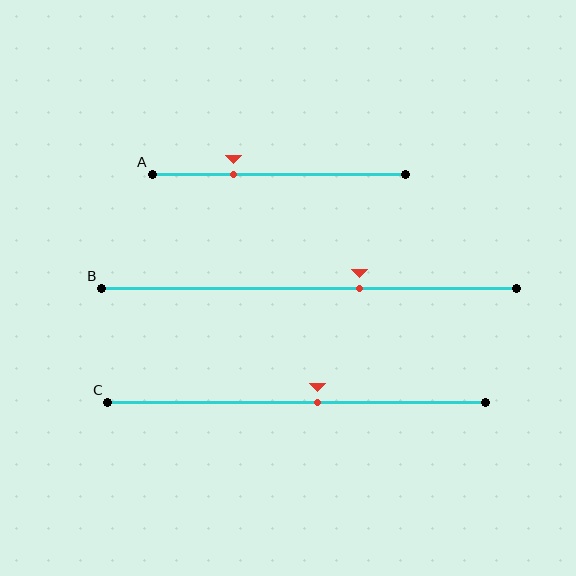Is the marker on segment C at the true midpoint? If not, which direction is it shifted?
No, the marker on segment C is shifted to the right by about 6% of the segment length.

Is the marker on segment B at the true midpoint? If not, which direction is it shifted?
No, the marker on segment B is shifted to the right by about 12% of the segment length.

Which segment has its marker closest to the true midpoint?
Segment C has its marker closest to the true midpoint.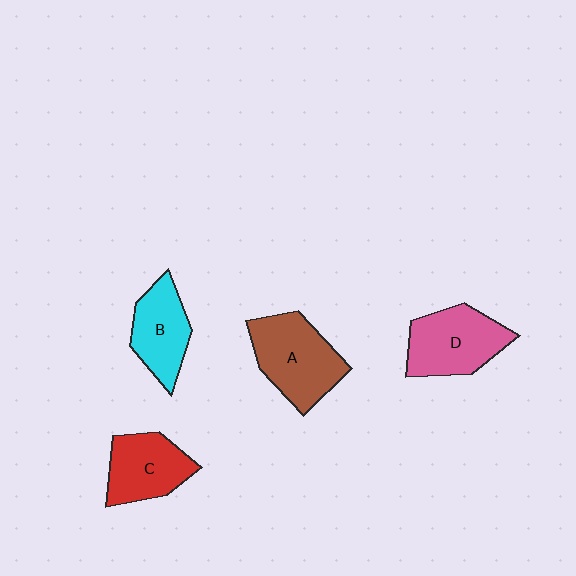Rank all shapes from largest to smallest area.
From largest to smallest: A (brown), D (pink), C (red), B (cyan).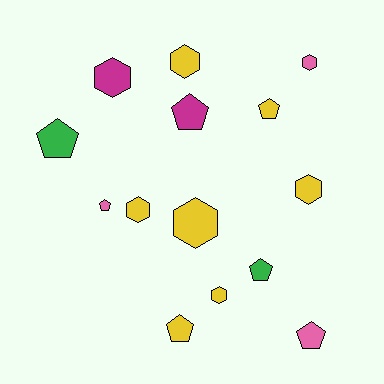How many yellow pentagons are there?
There are 2 yellow pentagons.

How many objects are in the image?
There are 14 objects.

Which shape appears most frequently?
Pentagon, with 7 objects.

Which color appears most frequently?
Yellow, with 7 objects.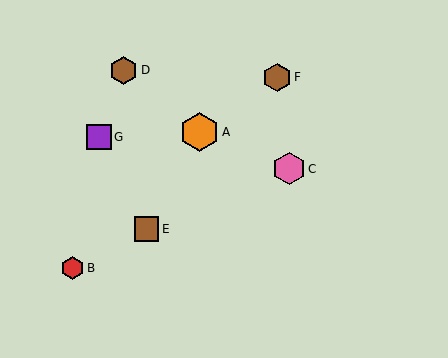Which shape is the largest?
The orange hexagon (labeled A) is the largest.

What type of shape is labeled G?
Shape G is a purple square.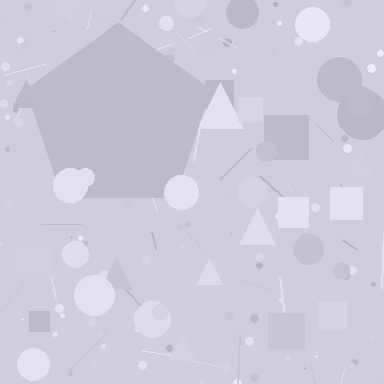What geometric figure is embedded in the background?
A pentagon is embedded in the background.